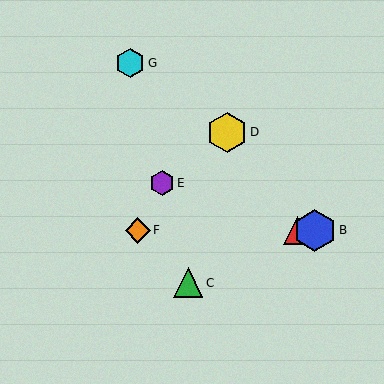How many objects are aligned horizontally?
3 objects (A, B, F) are aligned horizontally.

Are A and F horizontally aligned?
Yes, both are at y≈230.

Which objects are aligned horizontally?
Objects A, B, F are aligned horizontally.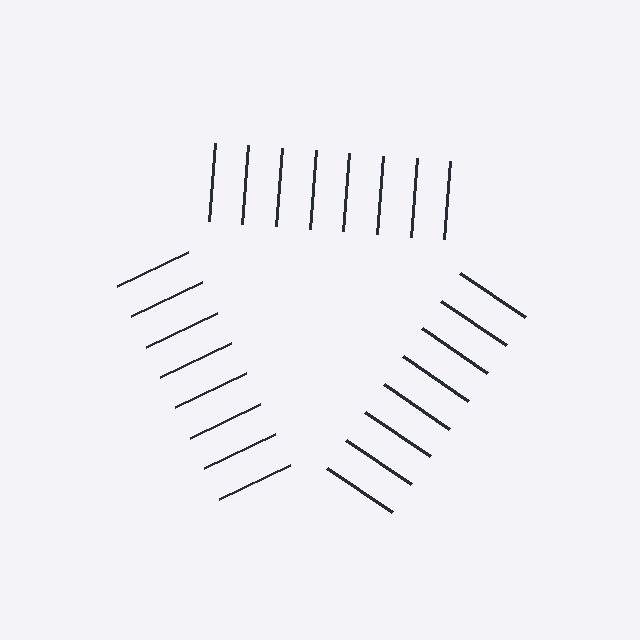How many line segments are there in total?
24 — 8 along each of the 3 edges.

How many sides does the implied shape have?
3 sides — the line-ends trace a triangle.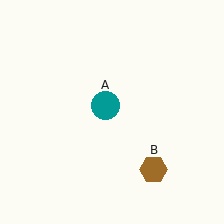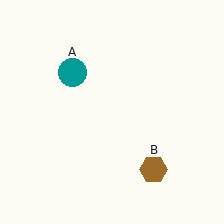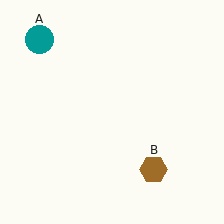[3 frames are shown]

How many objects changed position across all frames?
1 object changed position: teal circle (object A).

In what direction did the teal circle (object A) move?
The teal circle (object A) moved up and to the left.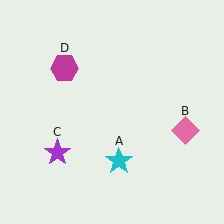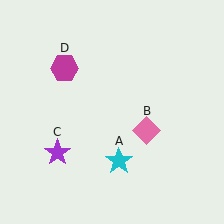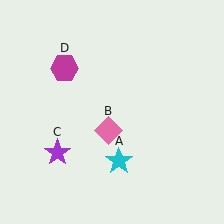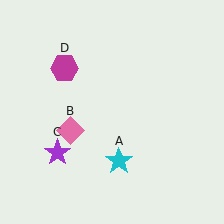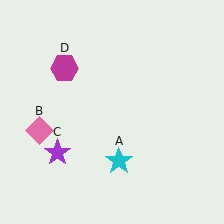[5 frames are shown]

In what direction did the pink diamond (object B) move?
The pink diamond (object B) moved left.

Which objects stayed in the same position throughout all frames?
Cyan star (object A) and purple star (object C) and magenta hexagon (object D) remained stationary.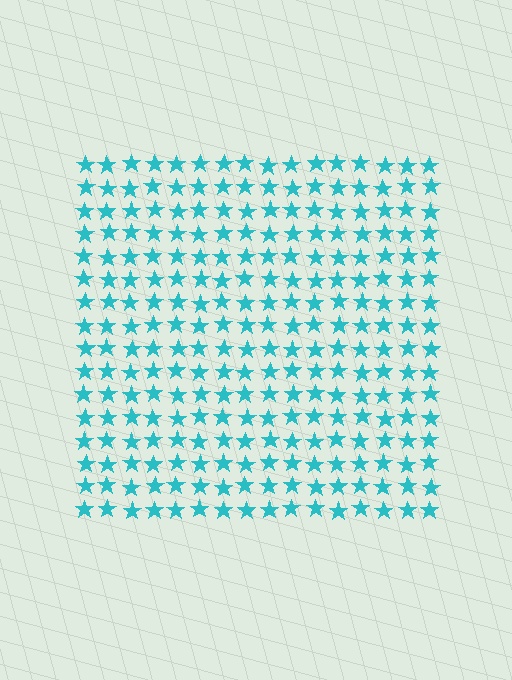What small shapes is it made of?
It is made of small stars.